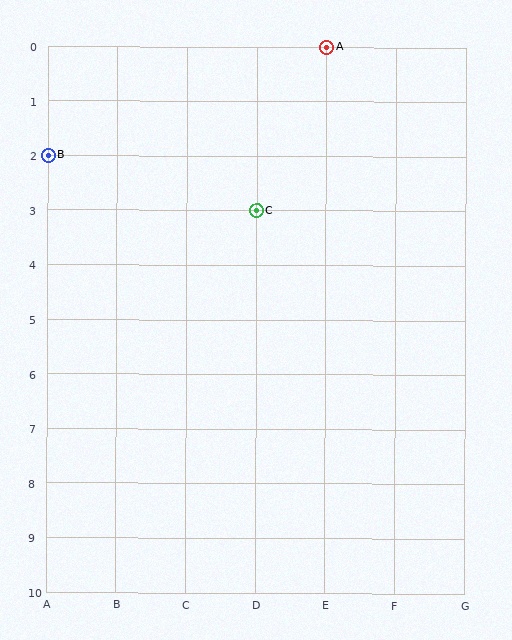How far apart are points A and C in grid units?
Points A and C are 1 column and 3 rows apart (about 3.2 grid units diagonally).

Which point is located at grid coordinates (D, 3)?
Point C is at (D, 3).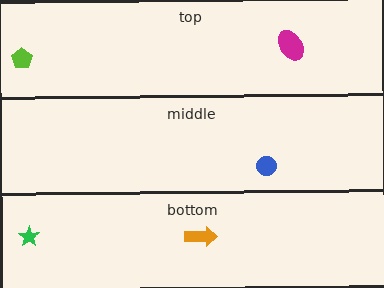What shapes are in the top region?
The lime pentagon, the magenta ellipse.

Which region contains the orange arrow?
The bottom region.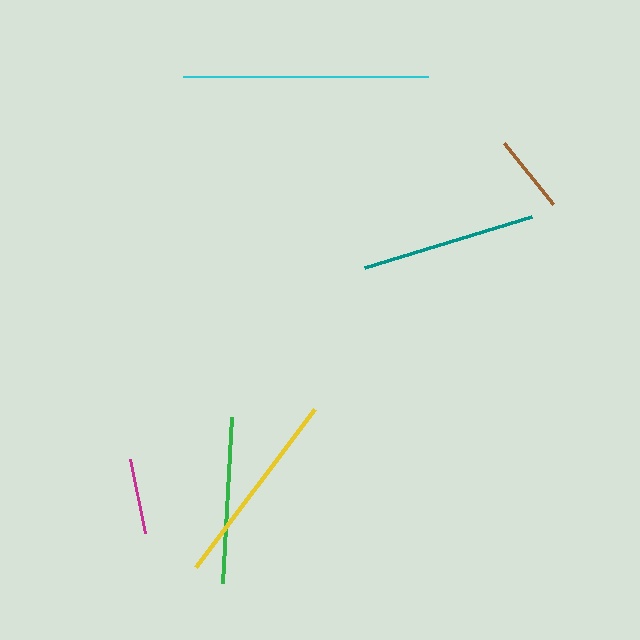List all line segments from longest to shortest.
From longest to shortest: cyan, yellow, teal, green, brown, magenta.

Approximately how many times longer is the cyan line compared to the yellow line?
The cyan line is approximately 1.2 times the length of the yellow line.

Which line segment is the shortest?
The magenta line is the shortest at approximately 76 pixels.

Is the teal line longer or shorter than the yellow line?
The yellow line is longer than the teal line.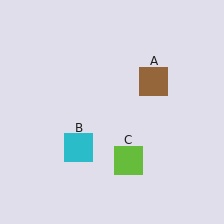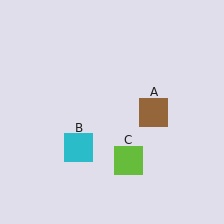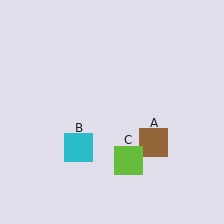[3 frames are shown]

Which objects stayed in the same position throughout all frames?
Cyan square (object B) and lime square (object C) remained stationary.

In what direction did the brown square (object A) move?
The brown square (object A) moved down.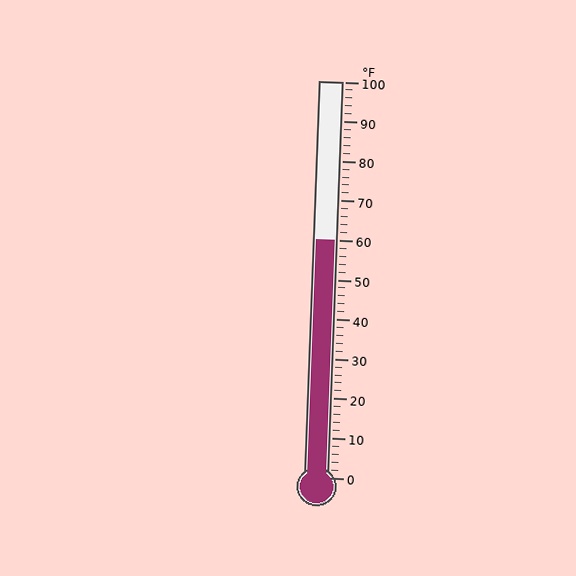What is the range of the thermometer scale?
The thermometer scale ranges from 0°F to 100°F.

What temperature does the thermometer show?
The thermometer shows approximately 60°F.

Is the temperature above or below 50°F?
The temperature is above 50°F.